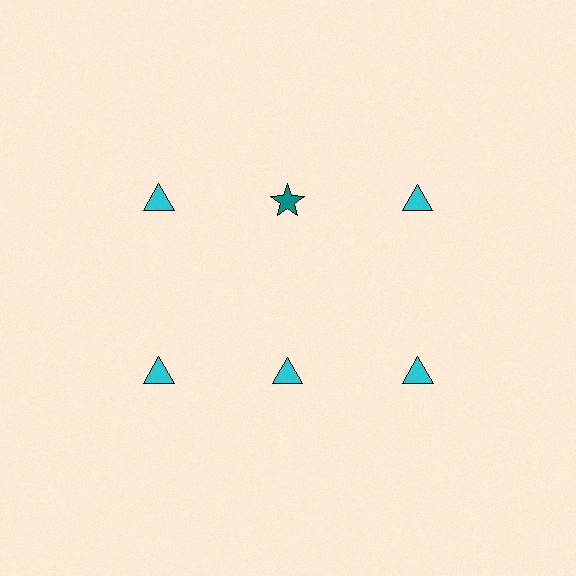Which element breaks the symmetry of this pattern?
The teal star in the top row, second from left column breaks the symmetry. All other shapes are cyan triangles.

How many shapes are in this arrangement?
There are 6 shapes arranged in a grid pattern.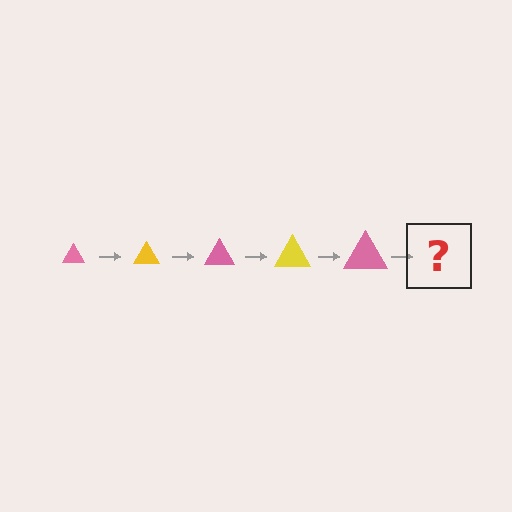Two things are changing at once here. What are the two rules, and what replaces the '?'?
The two rules are that the triangle grows larger each step and the color cycles through pink and yellow. The '?' should be a yellow triangle, larger than the previous one.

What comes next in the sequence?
The next element should be a yellow triangle, larger than the previous one.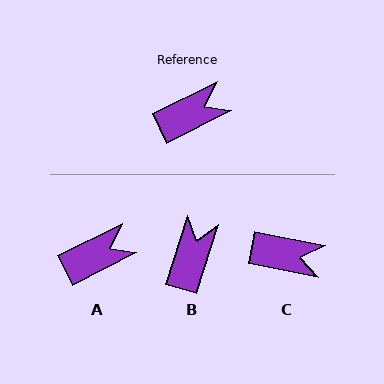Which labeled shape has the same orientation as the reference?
A.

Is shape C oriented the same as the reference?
No, it is off by about 38 degrees.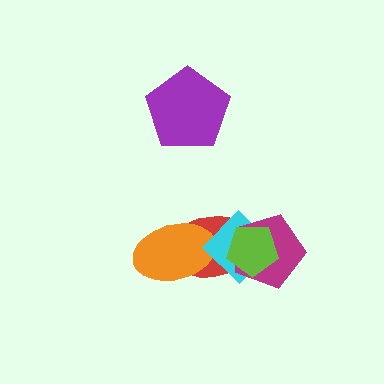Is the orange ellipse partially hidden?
Yes, it is partially covered by another shape.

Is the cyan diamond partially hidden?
Yes, it is partially covered by another shape.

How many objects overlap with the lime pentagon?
3 objects overlap with the lime pentagon.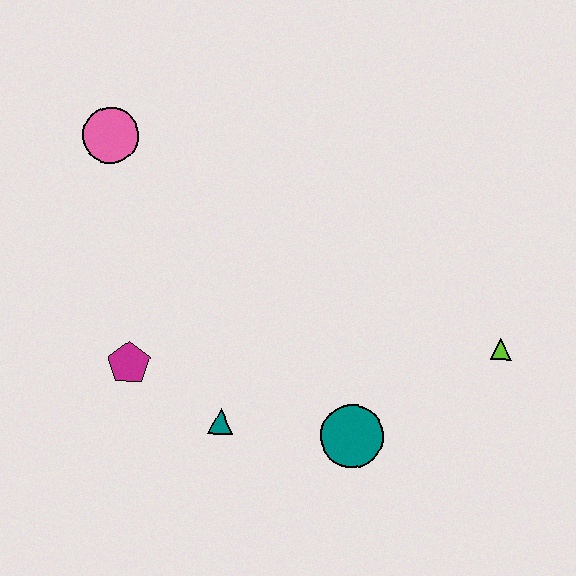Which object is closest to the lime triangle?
The teal circle is closest to the lime triangle.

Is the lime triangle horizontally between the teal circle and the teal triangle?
No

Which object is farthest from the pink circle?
The lime triangle is farthest from the pink circle.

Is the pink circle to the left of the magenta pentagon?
Yes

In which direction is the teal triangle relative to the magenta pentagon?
The teal triangle is to the right of the magenta pentagon.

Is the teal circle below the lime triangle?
Yes